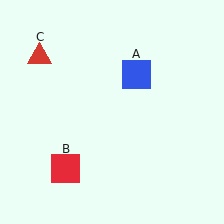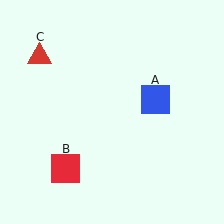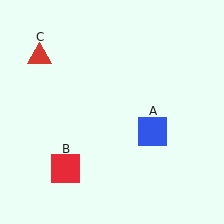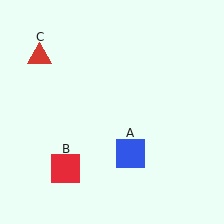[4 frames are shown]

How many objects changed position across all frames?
1 object changed position: blue square (object A).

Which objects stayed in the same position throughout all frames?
Red square (object B) and red triangle (object C) remained stationary.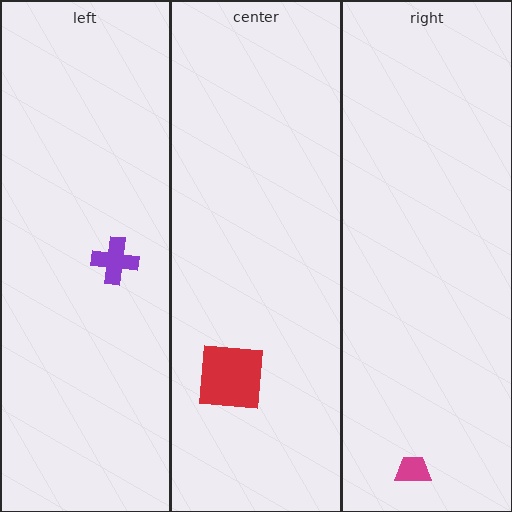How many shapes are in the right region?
1.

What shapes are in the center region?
The red square.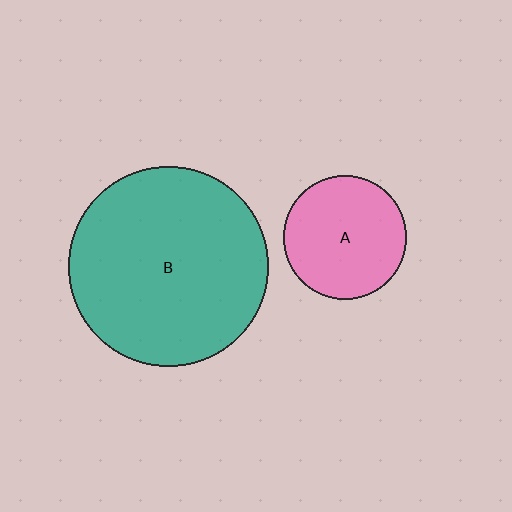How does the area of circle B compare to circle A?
Approximately 2.6 times.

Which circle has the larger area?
Circle B (teal).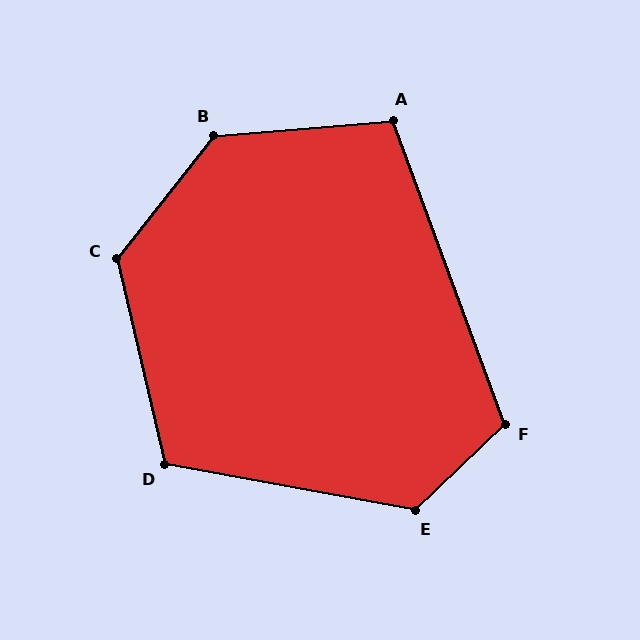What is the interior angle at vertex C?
Approximately 129 degrees (obtuse).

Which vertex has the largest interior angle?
B, at approximately 133 degrees.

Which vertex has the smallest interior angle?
A, at approximately 105 degrees.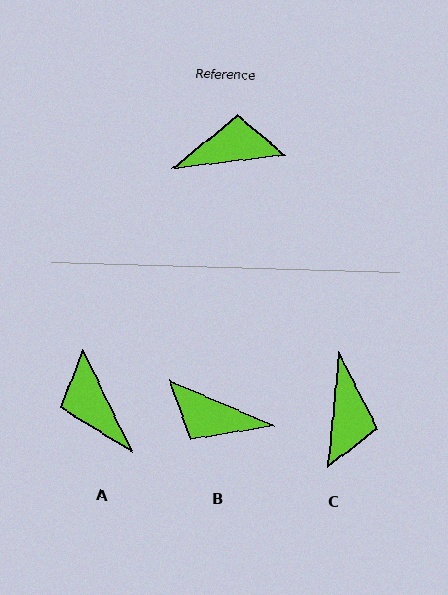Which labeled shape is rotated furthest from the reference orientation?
B, about 150 degrees away.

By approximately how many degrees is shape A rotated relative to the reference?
Approximately 109 degrees counter-clockwise.